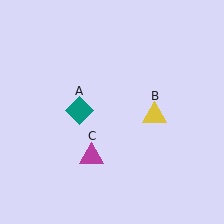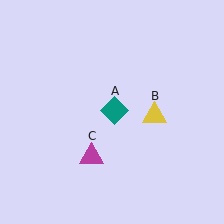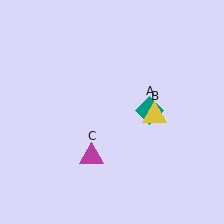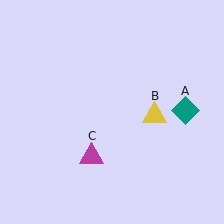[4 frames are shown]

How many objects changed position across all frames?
1 object changed position: teal diamond (object A).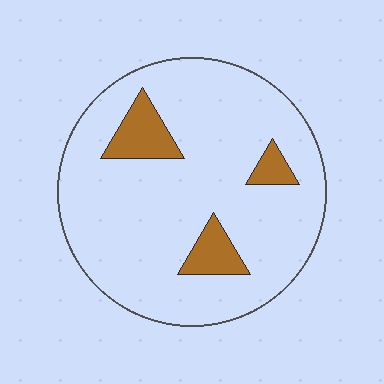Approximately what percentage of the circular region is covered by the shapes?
Approximately 10%.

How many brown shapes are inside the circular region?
3.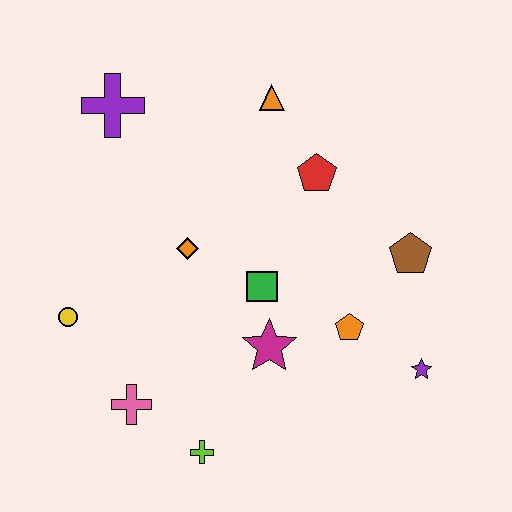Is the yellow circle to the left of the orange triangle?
Yes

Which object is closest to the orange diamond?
The green square is closest to the orange diamond.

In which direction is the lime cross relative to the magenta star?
The lime cross is below the magenta star.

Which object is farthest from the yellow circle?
The purple star is farthest from the yellow circle.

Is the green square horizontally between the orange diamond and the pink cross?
No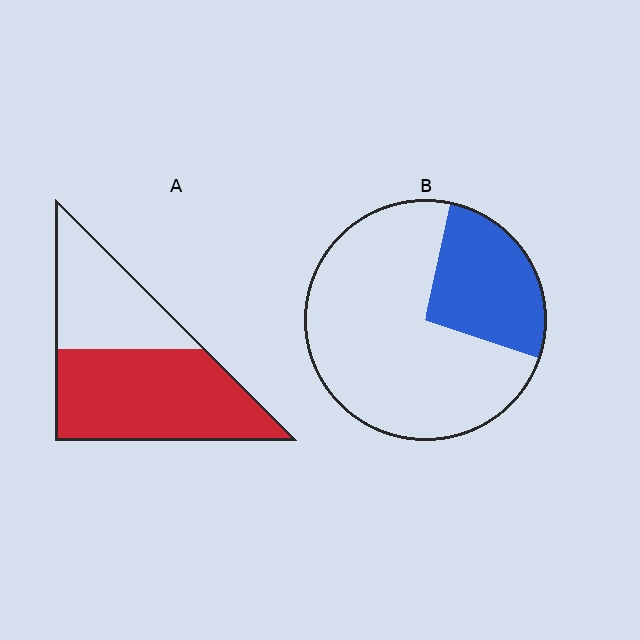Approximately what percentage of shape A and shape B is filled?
A is approximately 60% and B is approximately 25%.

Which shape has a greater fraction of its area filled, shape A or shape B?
Shape A.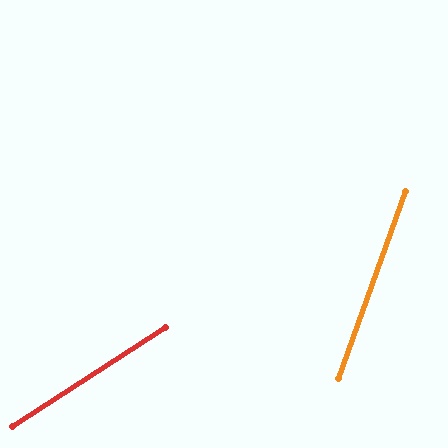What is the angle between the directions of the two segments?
Approximately 37 degrees.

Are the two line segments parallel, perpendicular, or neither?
Neither parallel nor perpendicular — they differ by about 37°.